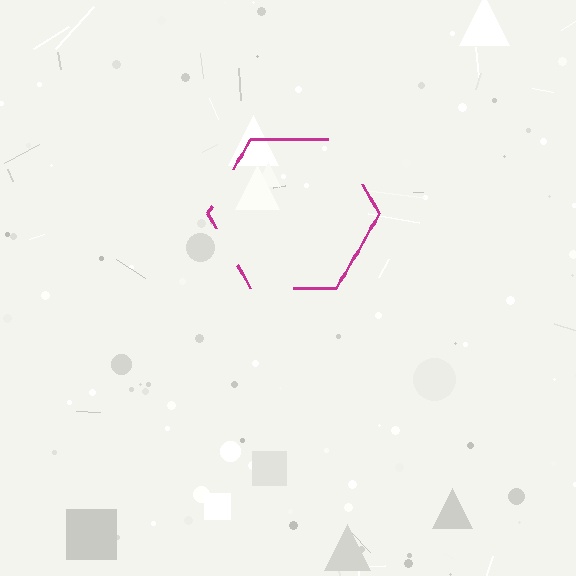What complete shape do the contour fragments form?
The contour fragments form a hexagon.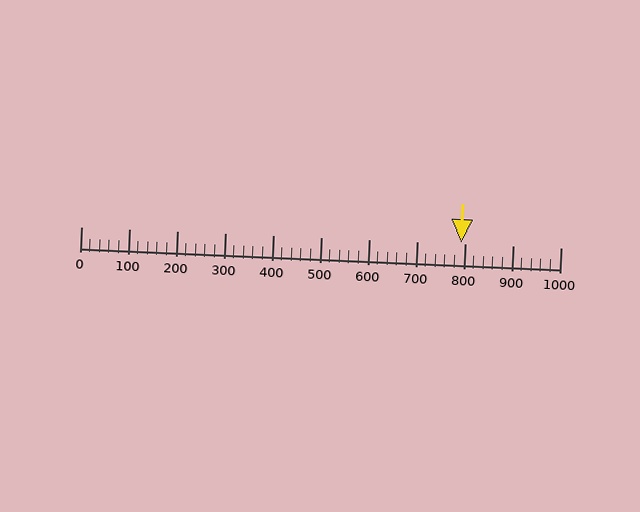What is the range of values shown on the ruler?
The ruler shows values from 0 to 1000.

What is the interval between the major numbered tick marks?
The major tick marks are spaced 100 units apart.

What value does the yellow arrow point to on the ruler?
The yellow arrow points to approximately 793.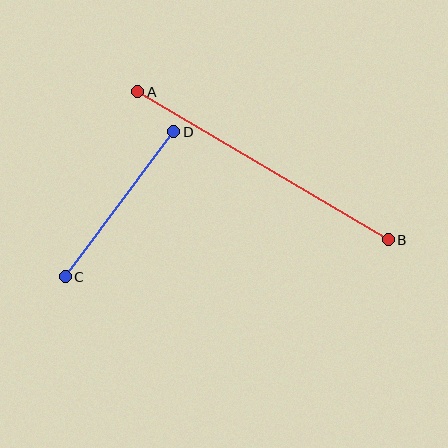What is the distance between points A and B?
The distance is approximately 291 pixels.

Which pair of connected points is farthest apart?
Points A and B are farthest apart.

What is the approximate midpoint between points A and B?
The midpoint is at approximately (263, 166) pixels.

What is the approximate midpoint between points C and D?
The midpoint is at approximately (120, 204) pixels.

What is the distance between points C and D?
The distance is approximately 181 pixels.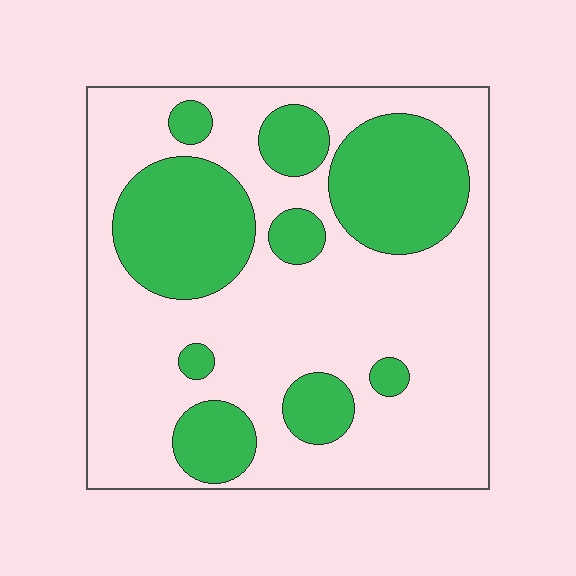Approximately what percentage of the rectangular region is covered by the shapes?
Approximately 30%.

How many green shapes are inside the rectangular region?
9.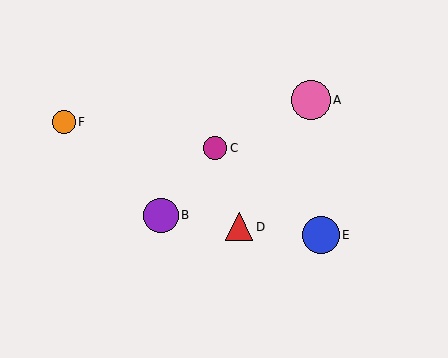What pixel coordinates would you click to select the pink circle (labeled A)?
Click at (311, 100) to select the pink circle A.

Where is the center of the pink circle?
The center of the pink circle is at (311, 100).